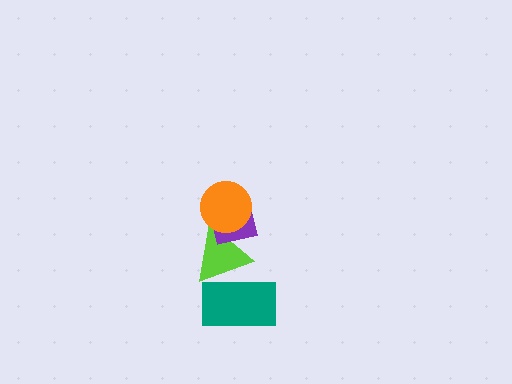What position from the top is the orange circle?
The orange circle is 1st from the top.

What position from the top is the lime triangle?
The lime triangle is 3rd from the top.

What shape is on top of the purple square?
The orange circle is on top of the purple square.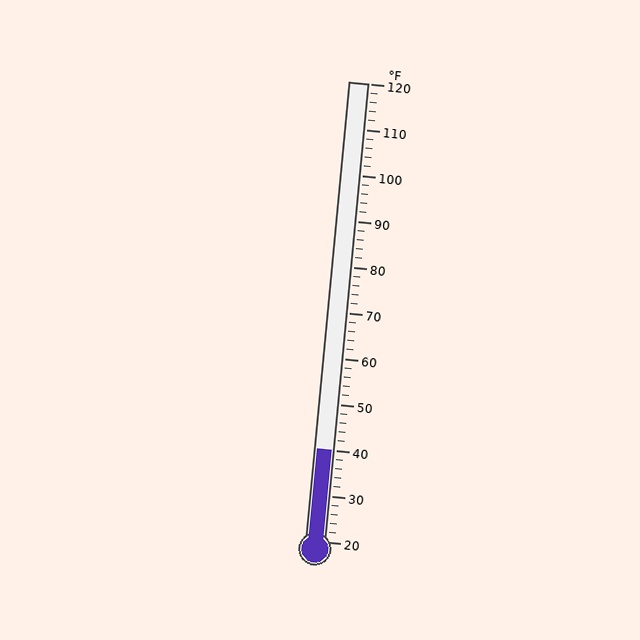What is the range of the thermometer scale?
The thermometer scale ranges from 20°F to 120°F.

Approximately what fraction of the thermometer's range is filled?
The thermometer is filled to approximately 20% of its range.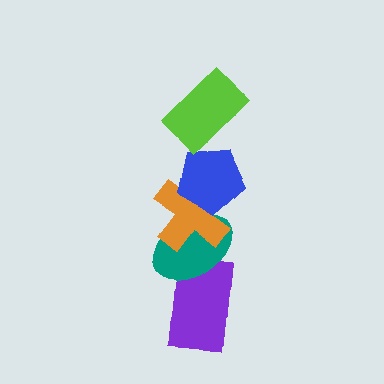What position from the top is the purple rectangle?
The purple rectangle is 5th from the top.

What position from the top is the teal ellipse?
The teal ellipse is 4th from the top.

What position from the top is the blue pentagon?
The blue pentagon is 2nd from the top.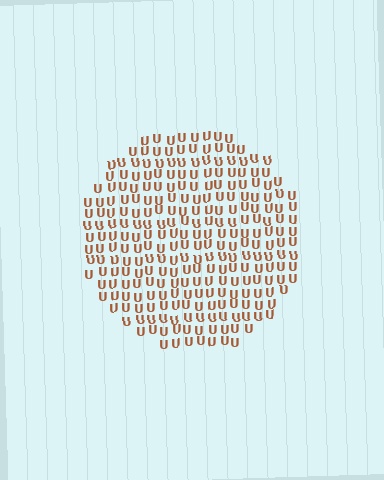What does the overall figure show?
The overall figure shows a circle.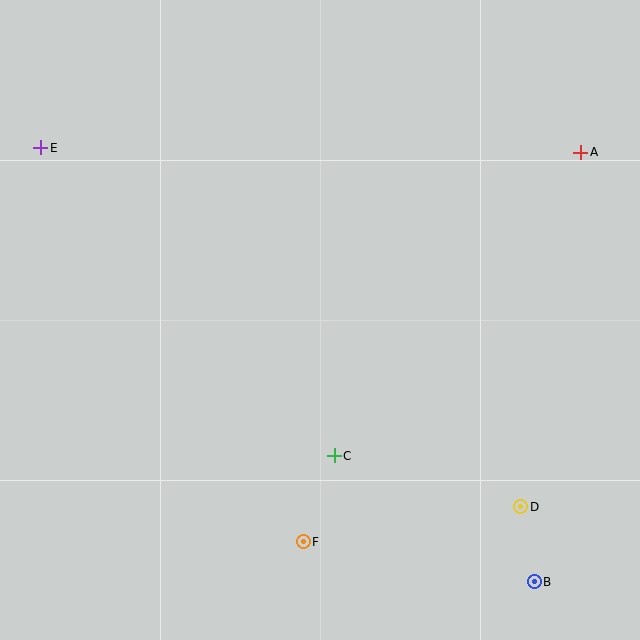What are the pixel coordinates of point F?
Point F is at (303, 542).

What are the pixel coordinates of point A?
Point A is at (581, 152).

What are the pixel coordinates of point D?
Point D is at (521, 507).